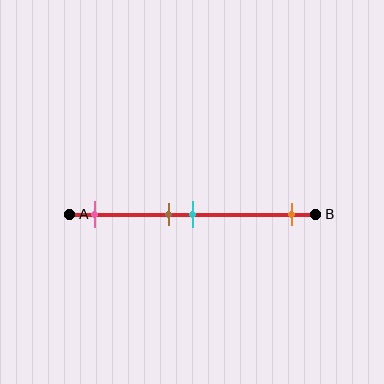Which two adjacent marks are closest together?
The brown and cyan marks are the closest adjacent pair.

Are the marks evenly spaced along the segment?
No, the marks are not evenly spaced.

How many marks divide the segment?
There are 4 marks dividing the segment.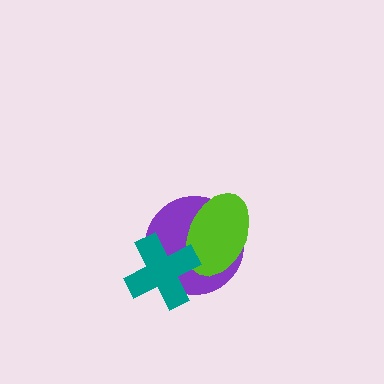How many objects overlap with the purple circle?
2 objects overlap with the purple circle.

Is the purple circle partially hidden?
Yes, it is partially covered by another shape.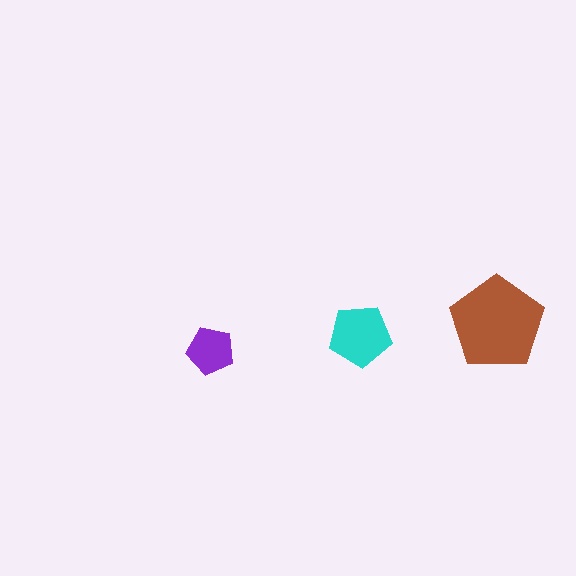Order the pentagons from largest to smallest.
the brown one, the cyan one, the purple one.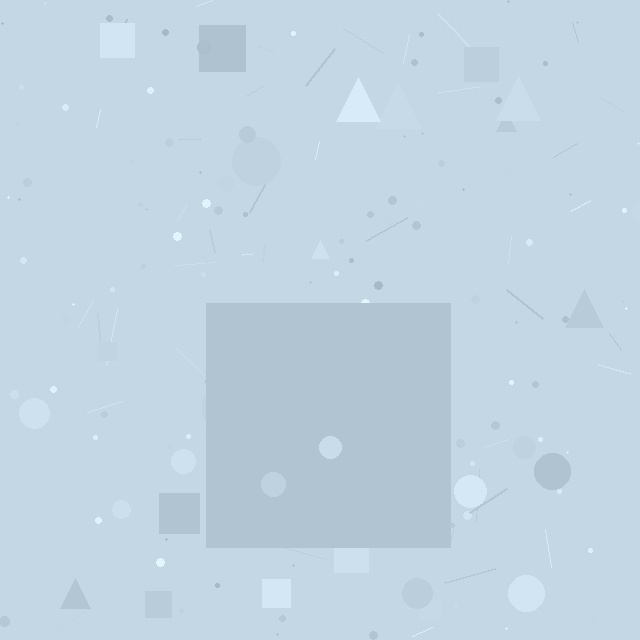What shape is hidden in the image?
A square is hidden in the image.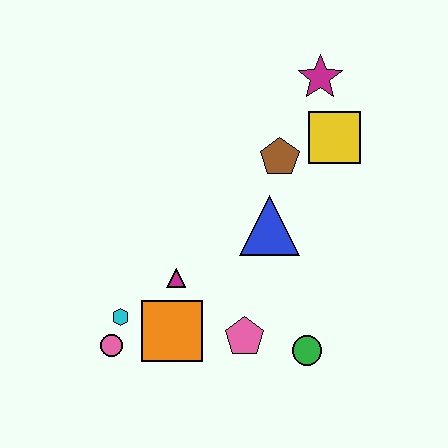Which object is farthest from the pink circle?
The magenta star is farthest from the pink circle.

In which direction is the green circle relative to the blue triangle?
The green circle is below the blue triangle.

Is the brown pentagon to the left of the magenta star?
Yes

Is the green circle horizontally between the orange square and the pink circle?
No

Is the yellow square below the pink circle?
No